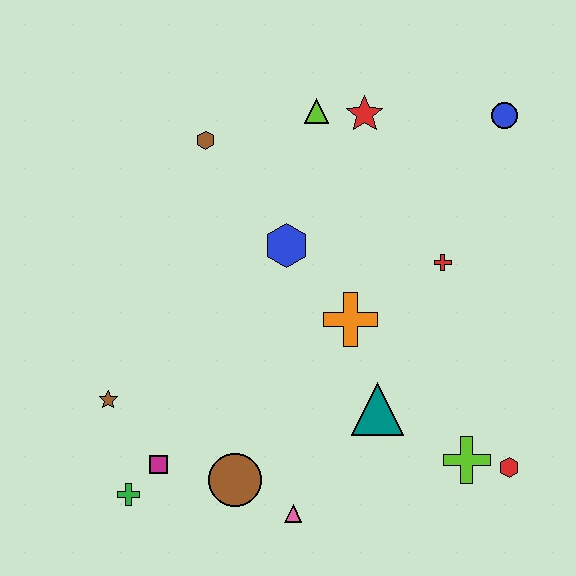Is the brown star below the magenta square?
No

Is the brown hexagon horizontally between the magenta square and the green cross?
No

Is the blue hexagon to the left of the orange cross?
Yes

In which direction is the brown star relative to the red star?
The brown star is below the red star.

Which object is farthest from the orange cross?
The green cross is farthest from the orange cross.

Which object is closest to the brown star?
The magenta square is closest to the brown star.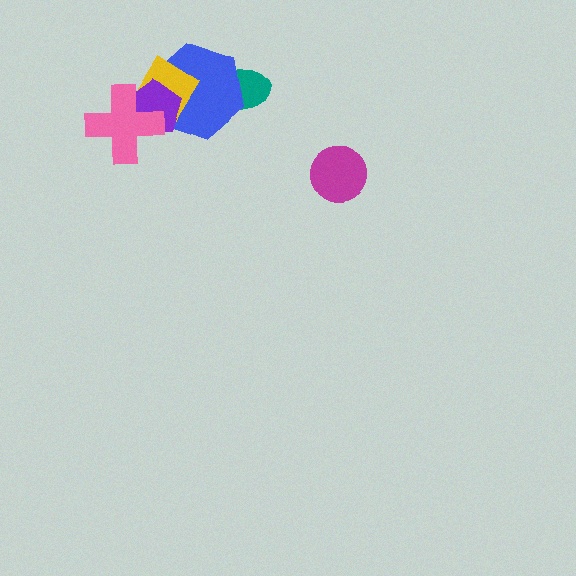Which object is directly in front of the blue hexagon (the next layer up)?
The yellow diamond is directly in front of the blue hexagon.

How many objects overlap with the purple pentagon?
3 objects overlap with the purple pentagon.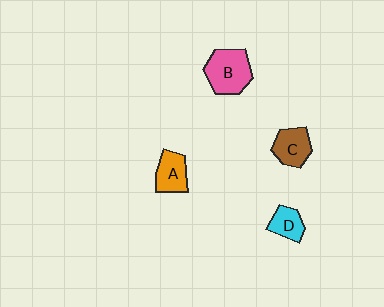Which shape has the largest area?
Shape B (pink).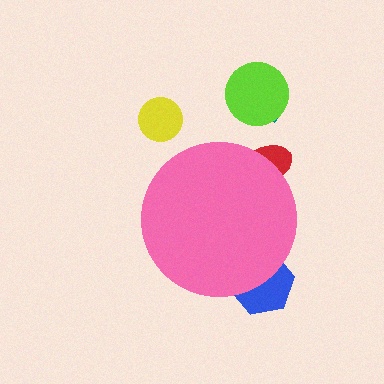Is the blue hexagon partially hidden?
Yes, the blue hexagon is partially hidden behind the pink circle.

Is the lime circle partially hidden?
No, the lime circle is fully visible.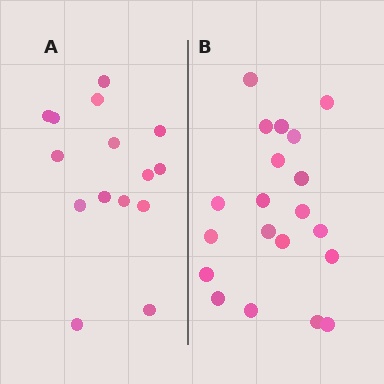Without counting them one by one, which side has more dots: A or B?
Region B (the right region) has more dots.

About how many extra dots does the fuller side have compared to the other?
Region B has about 5 more dots than region A.